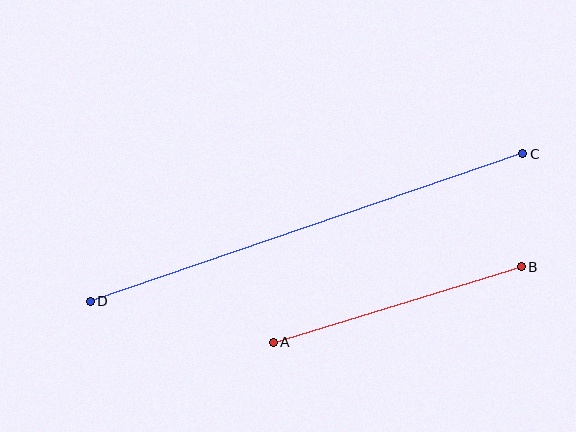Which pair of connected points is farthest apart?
Points C and D are farthest apart.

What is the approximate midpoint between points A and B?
The midpoint is at approximately (397, 305) pixels.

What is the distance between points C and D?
The distance is approximately 457 pixels.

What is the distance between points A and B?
The distance is approximately 259 pixels.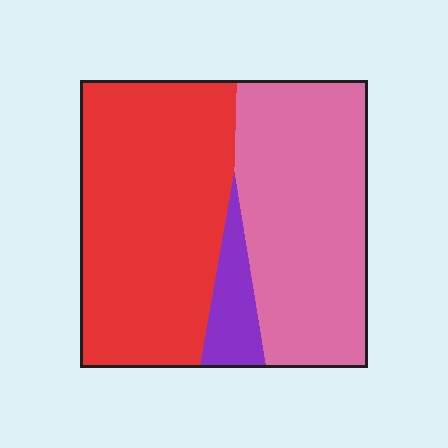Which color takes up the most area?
Red, at roughly 50%.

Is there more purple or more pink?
Pink.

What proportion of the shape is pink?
Pink takes up between a quarter and a half of the shape.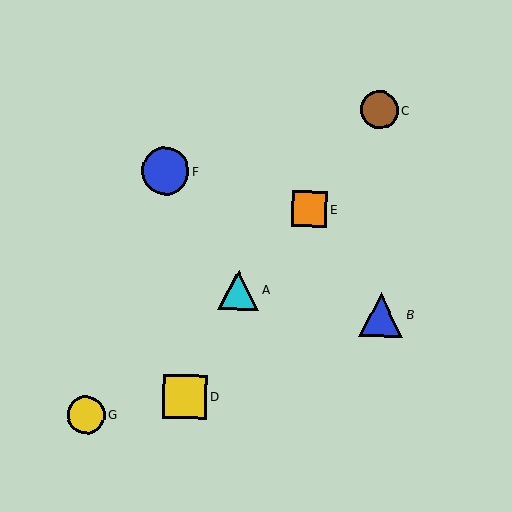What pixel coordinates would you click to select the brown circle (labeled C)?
Click at (380, 110) to select the brown circle C.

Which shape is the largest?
The blue circle (labeled F) is the largest.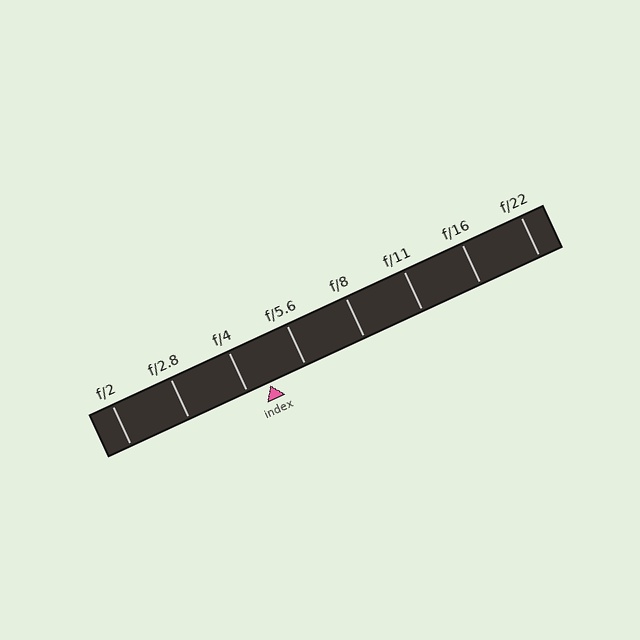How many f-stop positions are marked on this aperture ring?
There are 8 f-stop positions marked.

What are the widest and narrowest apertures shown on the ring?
The widest aperture shown is f/2 and the narrowest is f/22.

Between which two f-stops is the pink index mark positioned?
The index mark is between f/4 and f/5.6.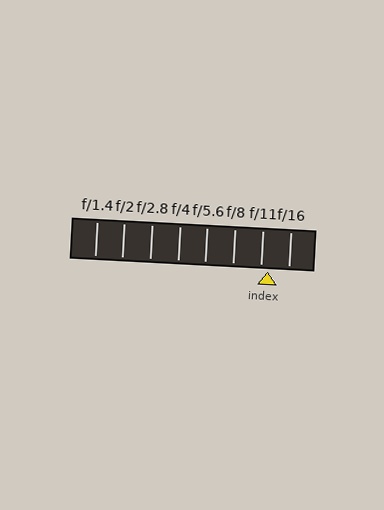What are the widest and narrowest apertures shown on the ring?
The widest aperture shown is f/1.4 and the narrowest is f/16.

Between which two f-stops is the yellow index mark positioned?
The index mark is between f/11 and f/16.